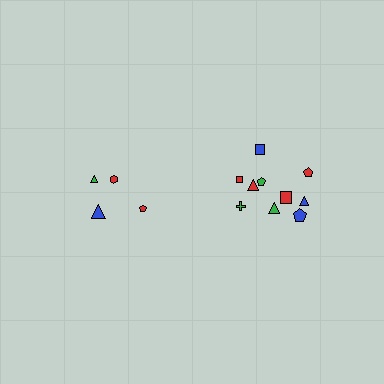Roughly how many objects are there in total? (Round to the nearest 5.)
Roughly 15 objects in total.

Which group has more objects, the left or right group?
The right group.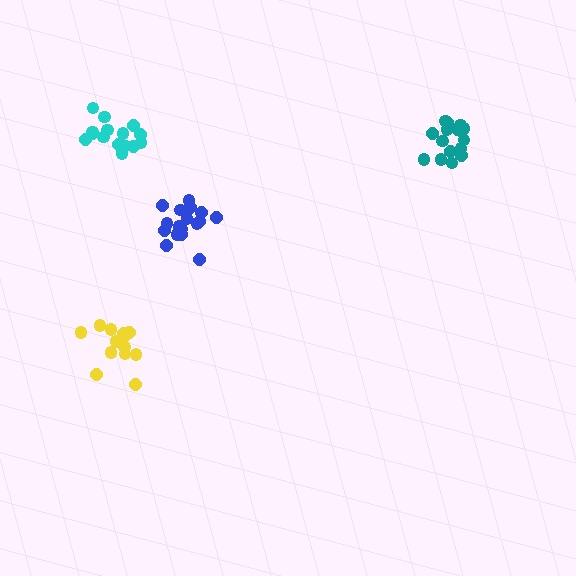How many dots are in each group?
Group 1: 15 dots, Group 2: 18 dots, Group 3: 16 dots, Group 4: 13 dots (62 total).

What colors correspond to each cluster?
The clusters are colored: cyan, blue, teal, yellow.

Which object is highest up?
The cyan cluster is topmost.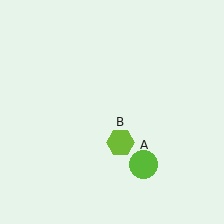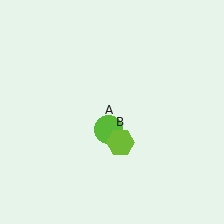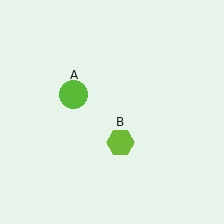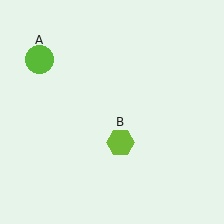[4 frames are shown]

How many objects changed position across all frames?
1 object changed position: lime circle (object A).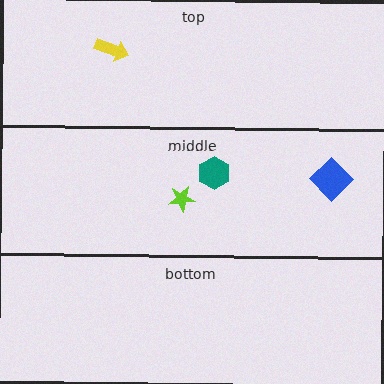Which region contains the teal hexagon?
The middle region.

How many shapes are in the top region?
1.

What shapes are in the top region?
The yellow arrow.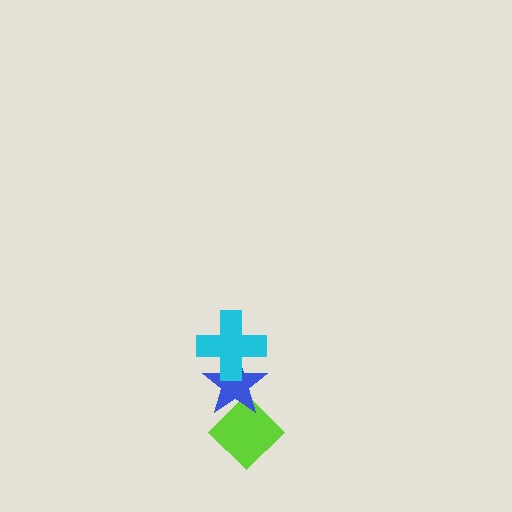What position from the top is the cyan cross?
The cyan cross is 1st from the top.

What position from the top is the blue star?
The blue star is 2nd from the top.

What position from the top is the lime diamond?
The lime diamond is 3rd from the top.